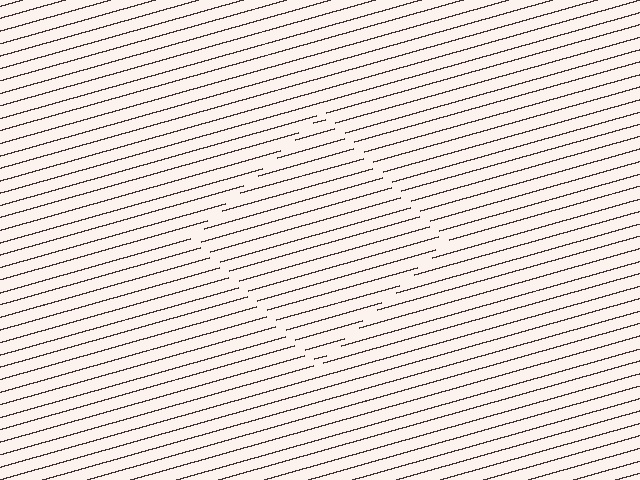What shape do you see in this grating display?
An illusory square. The interior of the shape contains the same grating, shifted by half a period — the contour is defined by the phase discontinuity where line-ends from the inner and outer gratings abut.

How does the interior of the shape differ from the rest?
The interior of the shape contains the same grating, shifted by half a period — the contour is defined by the phase discontinuity where line-ends from the inner and outer gratings abut.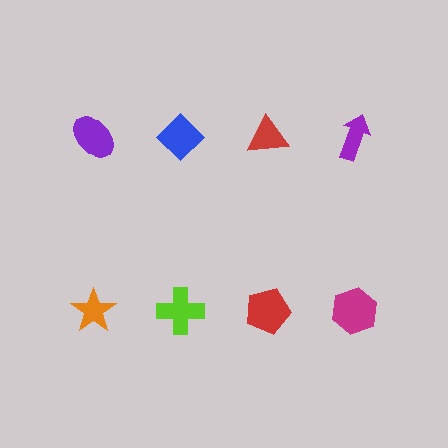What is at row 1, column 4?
A purple arrow.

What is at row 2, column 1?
An orange star.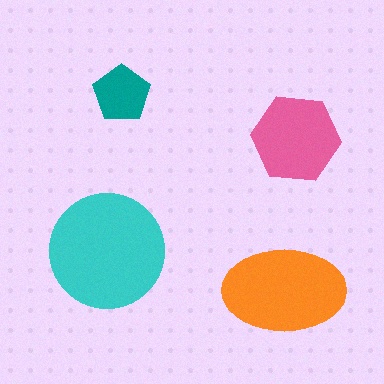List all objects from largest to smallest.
The cyan circle, the orange ellipse, the pink hexagon, the teal pentagon.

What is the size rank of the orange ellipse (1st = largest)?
2nd.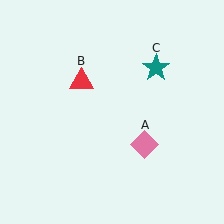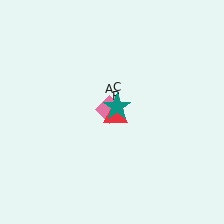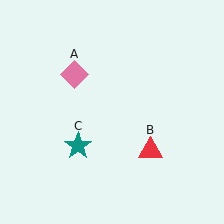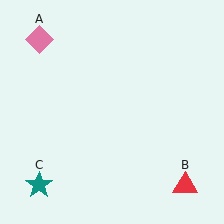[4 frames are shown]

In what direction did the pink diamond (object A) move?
The pink diamond (object A) moved up and to the left.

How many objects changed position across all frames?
3 objects changed position: pink diamond (object A), red triangle (object B), teal star (object C).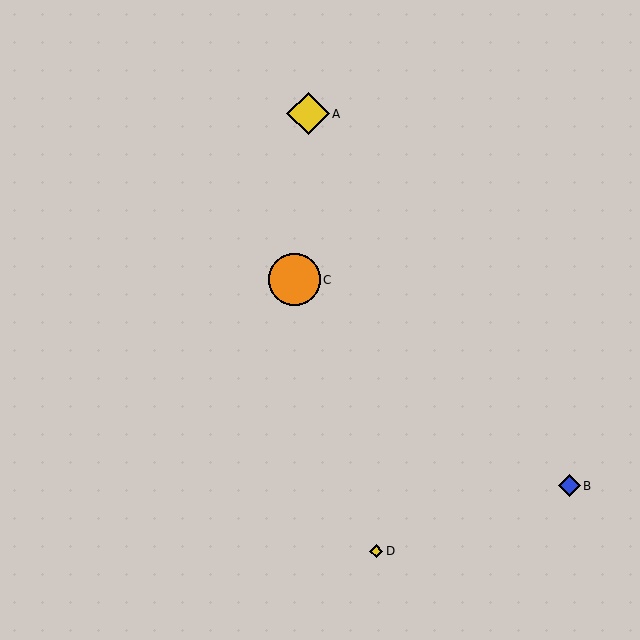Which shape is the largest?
The orange circle (labeled C) is the largest.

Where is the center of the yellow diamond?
The center of the yellow diamond is at (376, 551).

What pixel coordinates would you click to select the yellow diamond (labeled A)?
Click at (308, 114) to select the yellow diamond A.